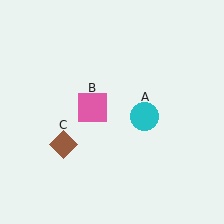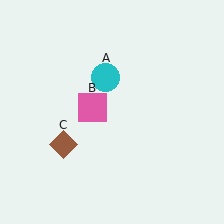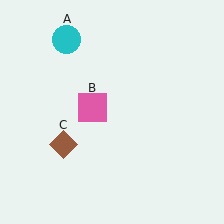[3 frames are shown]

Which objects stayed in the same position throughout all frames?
Pink square (object B) and brown diamond (object C) remained stationary.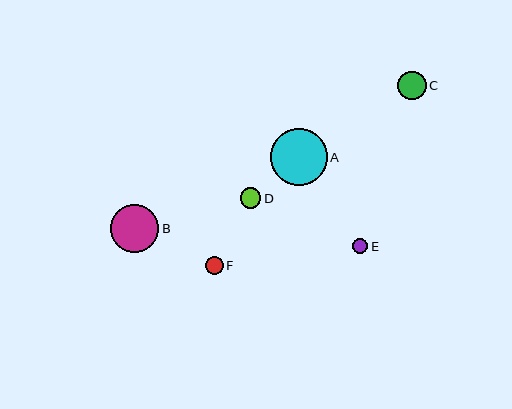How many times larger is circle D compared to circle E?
Circle D is approximately 1.3 times the size of circle E.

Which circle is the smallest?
Circle E is the smallest with a size of approximately 15 pixels.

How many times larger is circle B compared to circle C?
Circle B is approximately 1.7 times the size of circle C.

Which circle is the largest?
Circle A is the largest with a size of approximately 57 pixels.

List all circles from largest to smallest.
From largest to smallest: A, B, C, D, F, E.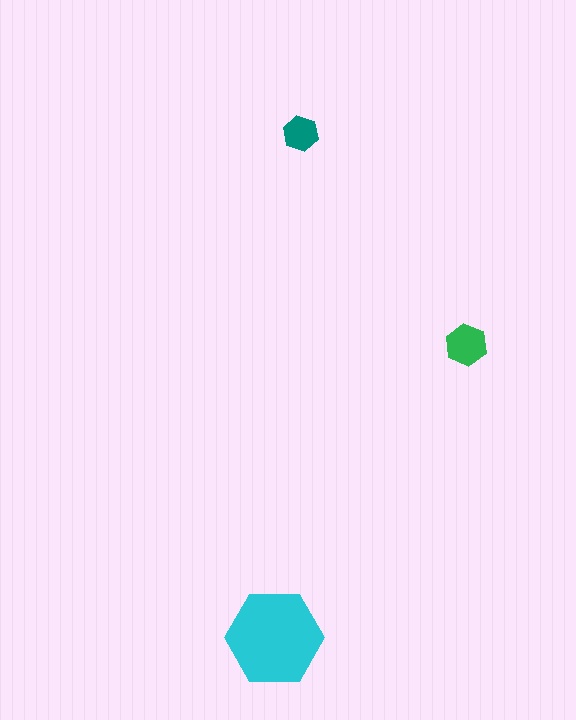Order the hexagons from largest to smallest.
the cyan one, the green one, the teal one.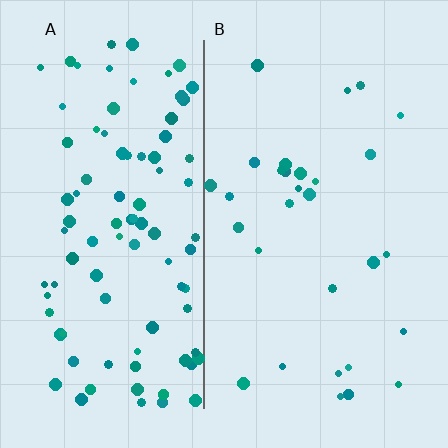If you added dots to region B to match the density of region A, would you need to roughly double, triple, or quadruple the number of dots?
Approximately triple.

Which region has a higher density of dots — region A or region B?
A (the left).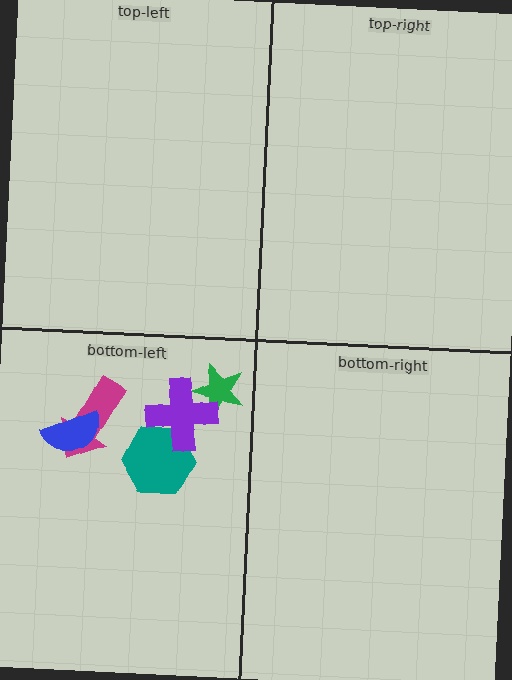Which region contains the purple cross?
The bottom-left region.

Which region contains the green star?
The bottom-left region.